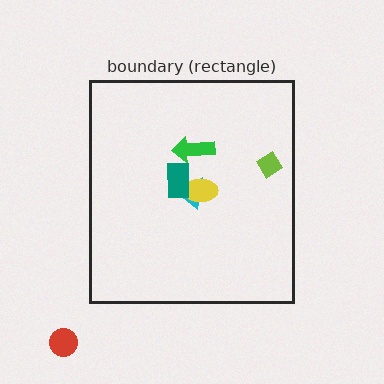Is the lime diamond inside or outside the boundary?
Inside.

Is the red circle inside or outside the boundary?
Outside.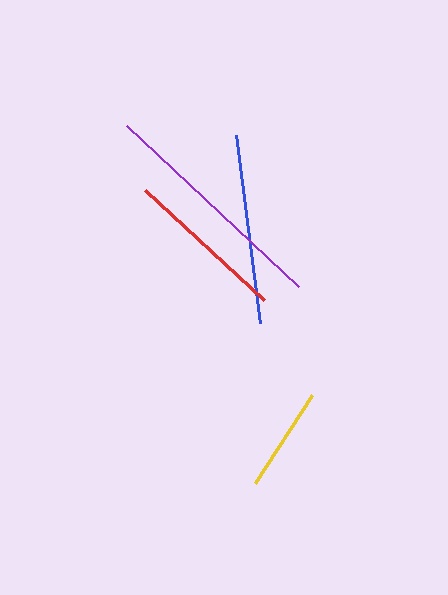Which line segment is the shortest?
The yellow line is the shortest at approximately 105 pixels.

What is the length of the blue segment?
The blue segment is approximately 190 pixels long.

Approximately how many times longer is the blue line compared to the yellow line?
The blue line is approximately 1.8 times the length of the yellow line.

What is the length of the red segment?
The red segment is approximately 162 pixels long.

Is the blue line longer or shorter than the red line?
The blue line is longer than the red line.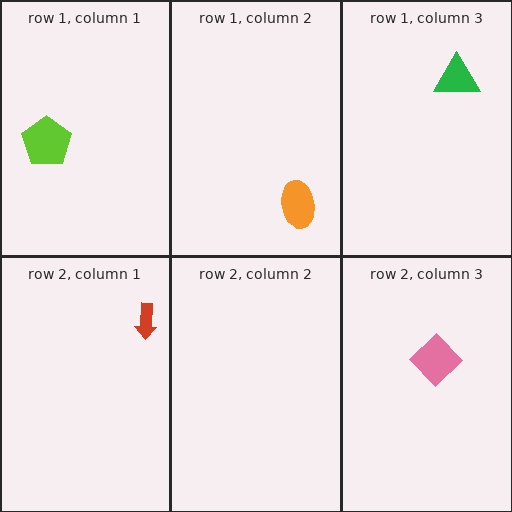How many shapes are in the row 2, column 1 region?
1.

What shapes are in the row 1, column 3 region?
The green triangle.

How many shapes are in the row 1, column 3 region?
1.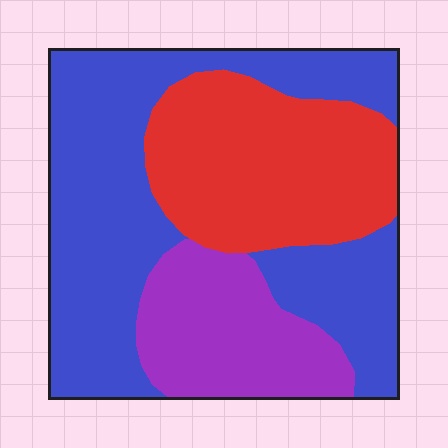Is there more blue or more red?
Blue.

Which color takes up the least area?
Purple, at roughly 20%.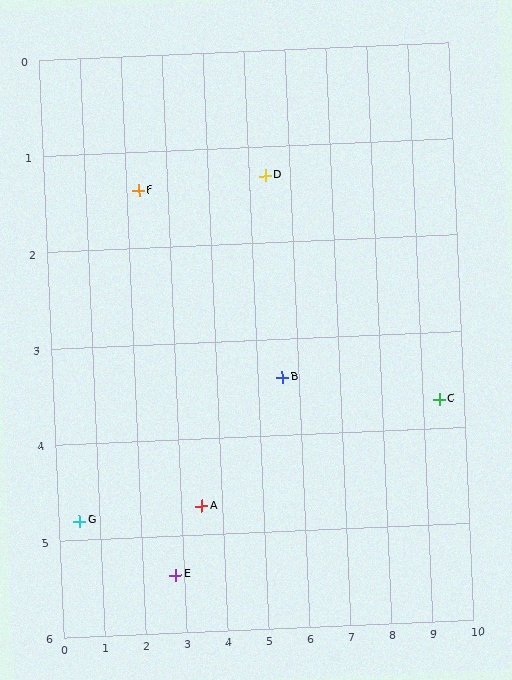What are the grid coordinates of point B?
Point B is at approximately (5.6, 3.4).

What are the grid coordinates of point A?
Point A is at approximately (3.5, 4.7).